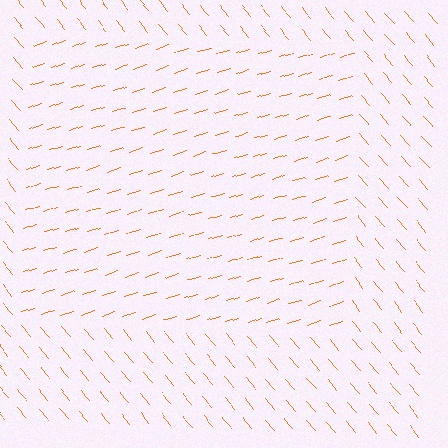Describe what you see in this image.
The image is filled with small orange line segments. A rectangle region in the image has lines oriented differently from the surrounding lines, creating a visible texture boundary.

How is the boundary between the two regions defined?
The boundary is defined purely by a change in line orientation (approximately 67 degrees difference). All lines are the same color and thickness.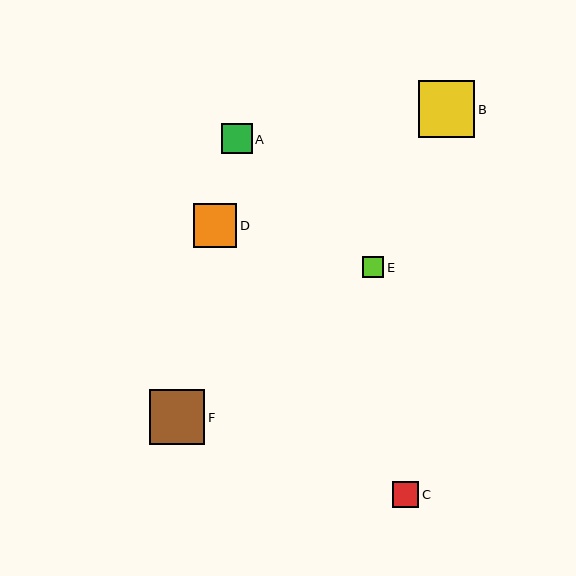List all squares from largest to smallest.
From largest to smallest: B, F, D, A, C, E.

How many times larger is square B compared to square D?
Square B is approximately 1.3 times the size of square D.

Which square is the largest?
Square B is the largest with a size of approximately 56 pixels.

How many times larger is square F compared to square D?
Square F is approximately 1.3 times the size of square D.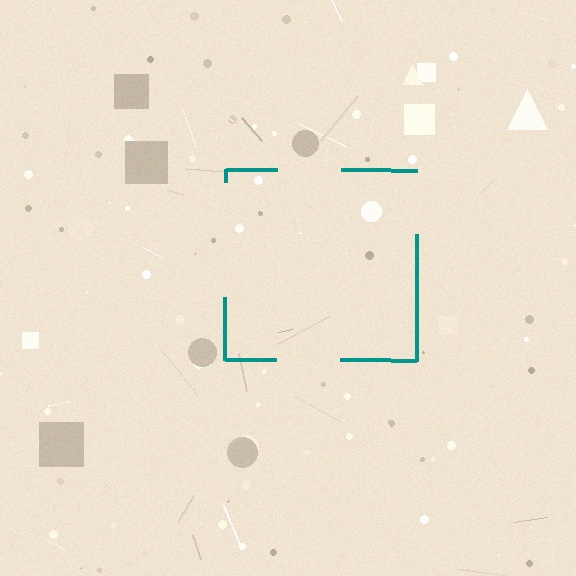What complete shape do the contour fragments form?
The contour fragments form a square.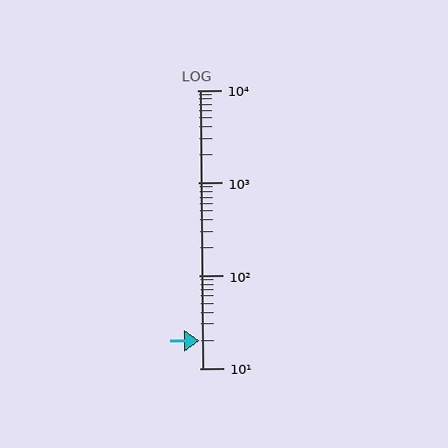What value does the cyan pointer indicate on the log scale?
The pointer indicates approximately 20.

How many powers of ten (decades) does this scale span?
The scale spans 3 decades, from 10 to 10000.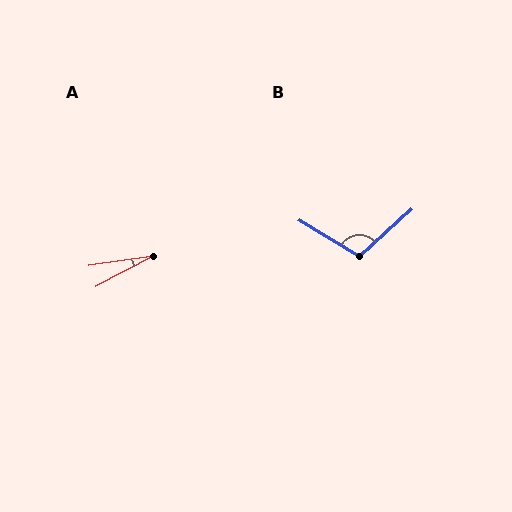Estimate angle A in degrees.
Approximately 19 degrees.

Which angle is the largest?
B, at approximately 107 degrees.